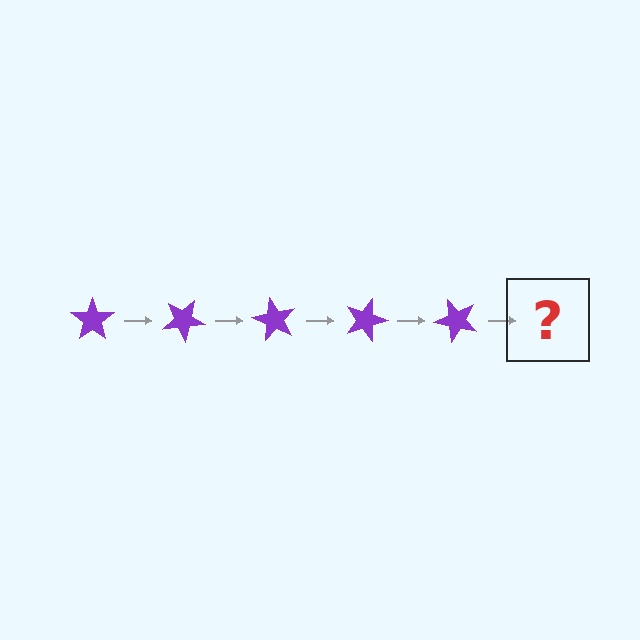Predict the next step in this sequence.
The next step is a purple star rotated 150 degrees.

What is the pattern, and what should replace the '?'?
The pattern is that the star rotates 30 degrees each step. The '?' should be a purple star rotated 150 degrees.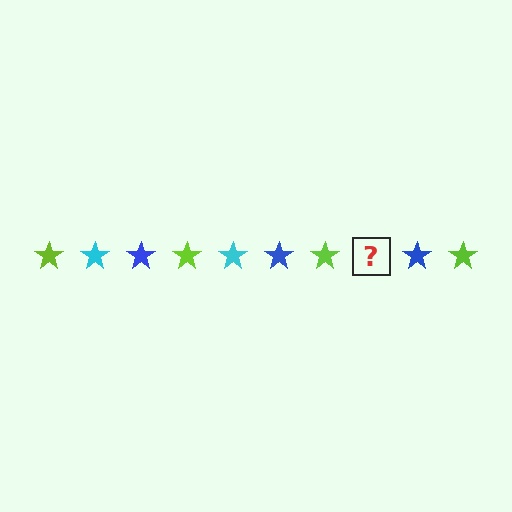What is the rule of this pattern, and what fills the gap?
The rule is that the pattern cycles through lime, cyan, blue stars. The gap should be filled with a cyan star.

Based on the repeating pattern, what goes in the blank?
The blank should be a cyan star.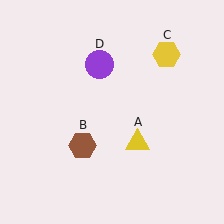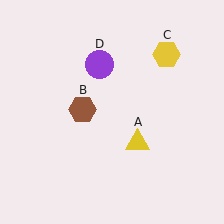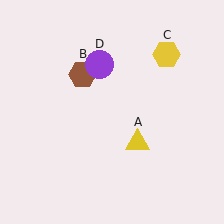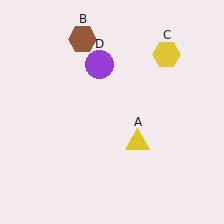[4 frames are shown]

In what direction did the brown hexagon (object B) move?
The brown hexagon (object B) moved up.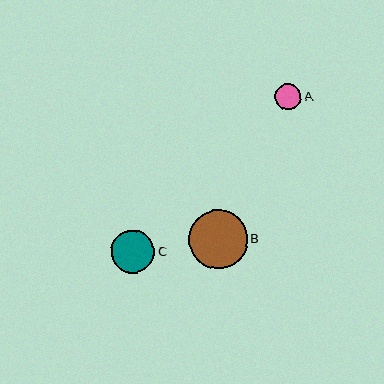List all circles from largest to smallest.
From largest to smallest: B, C, A.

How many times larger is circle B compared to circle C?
Circle B is approximately 1.4 times the size of circle C.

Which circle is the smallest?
Circle A is the smallest with a size of approximately 26 pixels.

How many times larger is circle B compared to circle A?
Circle B is approximately 2.3 times the size of circle A.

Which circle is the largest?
Circle B is the largest with a size of approximately 59 pixels.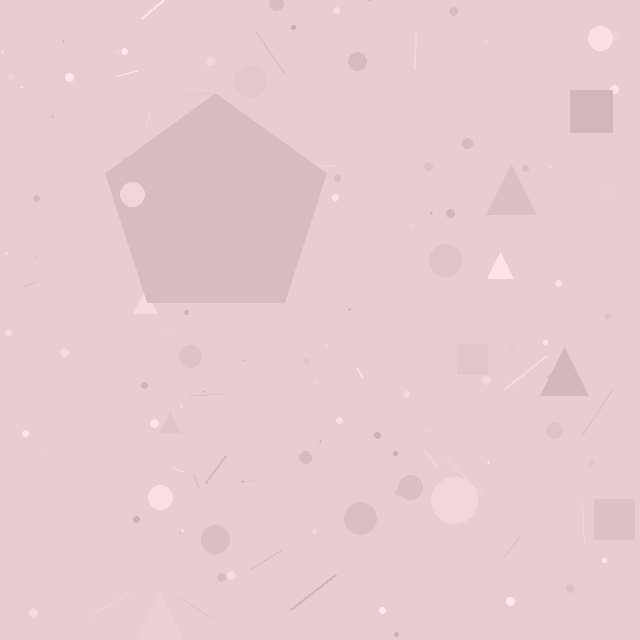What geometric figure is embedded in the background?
A pentagon is embedded in the background.